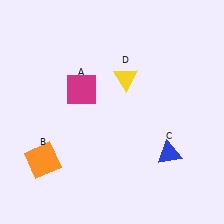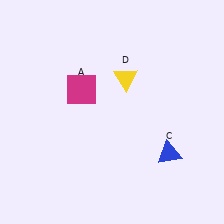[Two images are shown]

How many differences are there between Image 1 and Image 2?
There is 1 difference between the two images.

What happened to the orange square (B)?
The orange square (B) was removed in Image 2. It was in the bottom-left area of Image 1.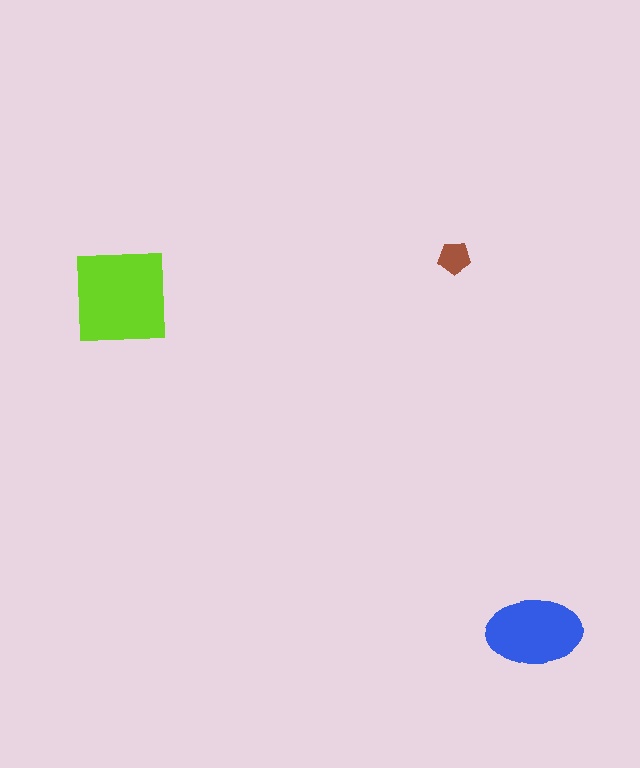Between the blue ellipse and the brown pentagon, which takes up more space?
The blue ellipse.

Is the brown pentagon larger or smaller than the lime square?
Smaller.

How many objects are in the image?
There are 3 objects in the image.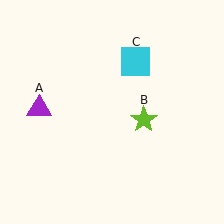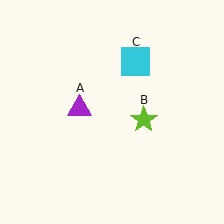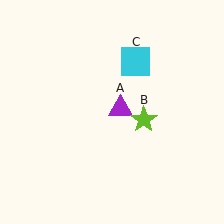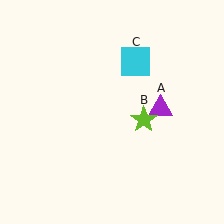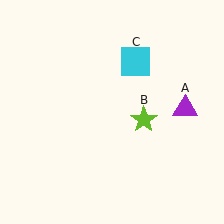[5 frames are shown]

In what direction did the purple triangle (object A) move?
The purple triangle (object A) moved right.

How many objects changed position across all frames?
1 object changed position: purple triangle (object A).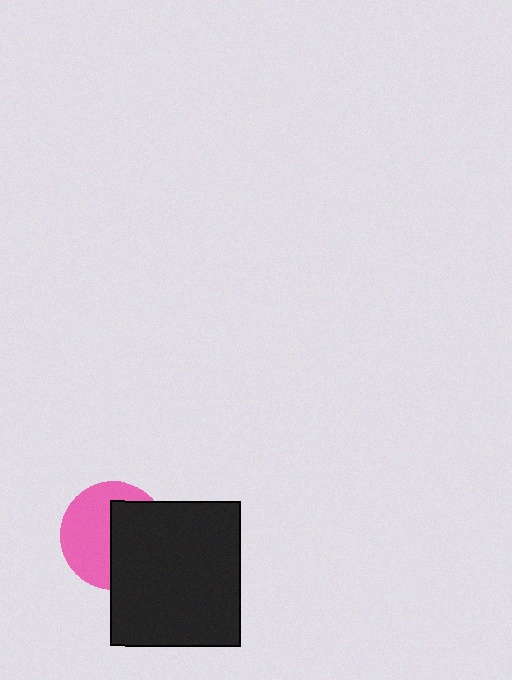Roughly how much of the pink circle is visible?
About half of it is visible (roughly 53%).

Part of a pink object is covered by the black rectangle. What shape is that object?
It is a circle.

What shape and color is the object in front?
The object in front is a black rectangle.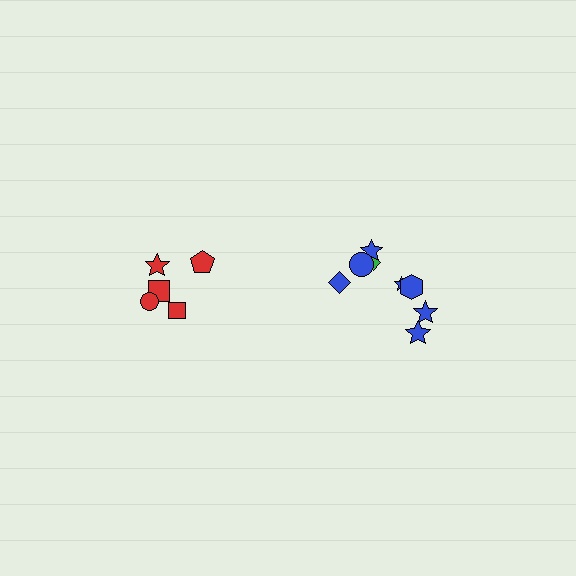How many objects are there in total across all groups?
There are 13 objects.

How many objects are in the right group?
There are 8 objects.